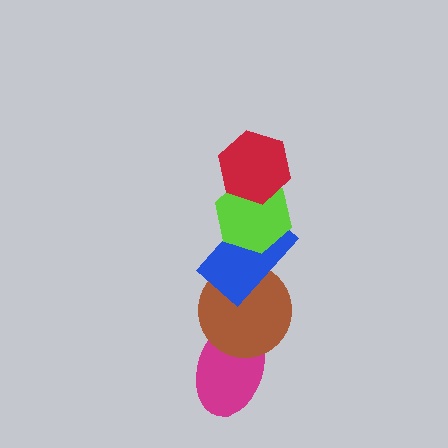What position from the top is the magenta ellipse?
The magenta ellipse is 5th from the top.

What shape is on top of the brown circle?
The blue rectangle is on top of the brown circle.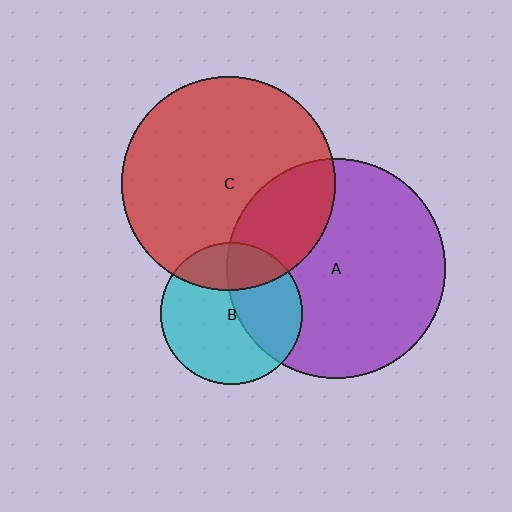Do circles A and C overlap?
Yes.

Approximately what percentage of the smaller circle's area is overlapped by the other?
Approximately 25%.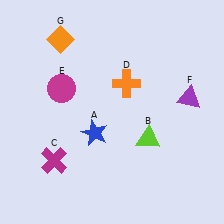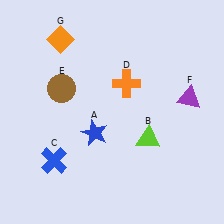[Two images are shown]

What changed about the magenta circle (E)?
In Image 1, E is magenta. In Image 2, it changed to brown.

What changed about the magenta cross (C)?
In Image 1, C is magenta. In Image 2, it changed to blue.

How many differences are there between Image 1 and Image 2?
There are 2 differences between the two images.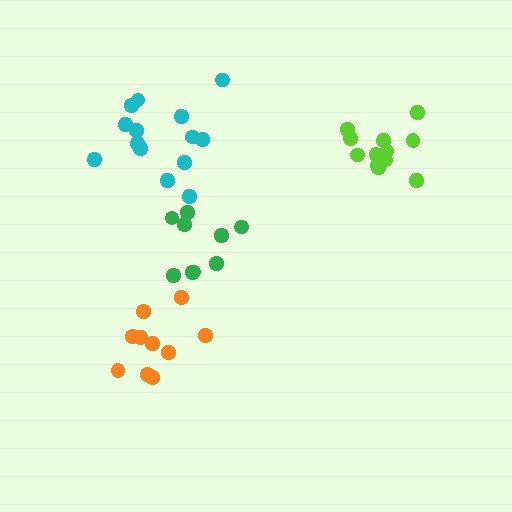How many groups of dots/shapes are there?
There are 4 groups.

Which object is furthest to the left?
The orange cluster is leftmost.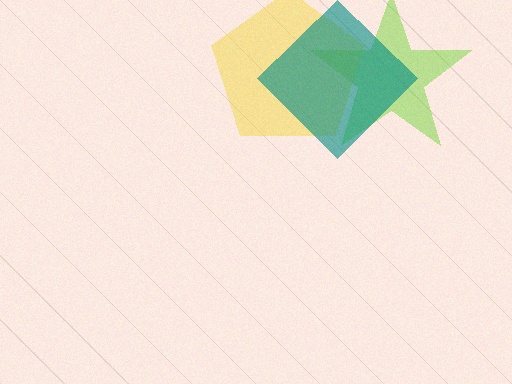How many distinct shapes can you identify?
There are 3 distinct shapes: a lime star, a yellow pentagon, a teal diamond.